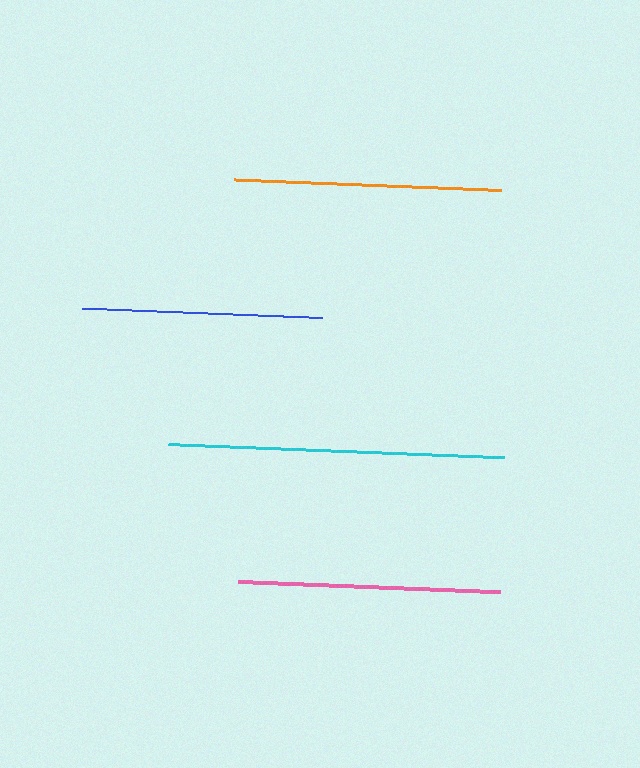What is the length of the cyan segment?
The cyan segment is approximately 337 pixels long.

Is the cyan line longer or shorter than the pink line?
The cyan line is longer than the pink line.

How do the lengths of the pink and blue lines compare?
The pink and blue lines are approximately the same length.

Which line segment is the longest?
The cyan line is the longest at approximately 337 pixels.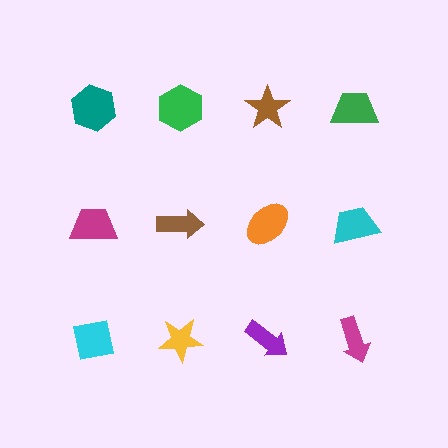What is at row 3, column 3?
A purple arrow.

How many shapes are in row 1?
4 shapes.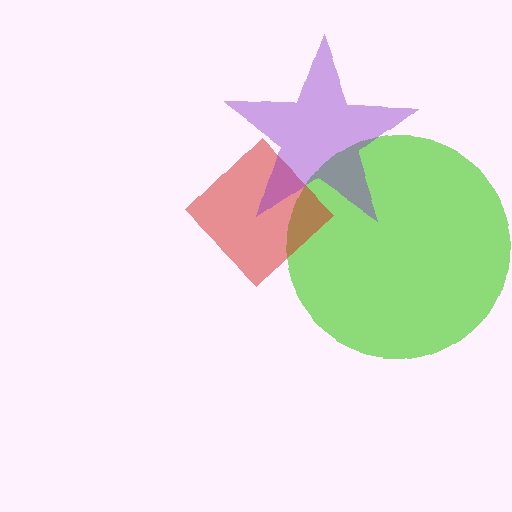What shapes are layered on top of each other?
The layered shapes are: a lime circle, a red diamond, a purple star.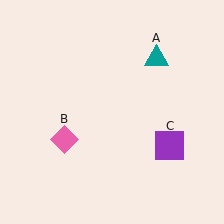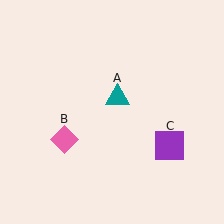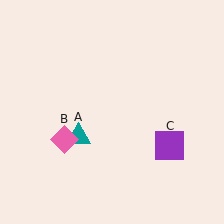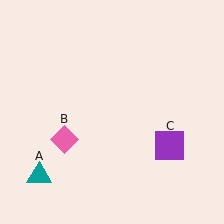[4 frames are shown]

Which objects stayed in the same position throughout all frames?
Pink diamond (object B) and purple square (object C) remained stationary.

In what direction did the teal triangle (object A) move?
The teal triangle (object A) moved down and to the left.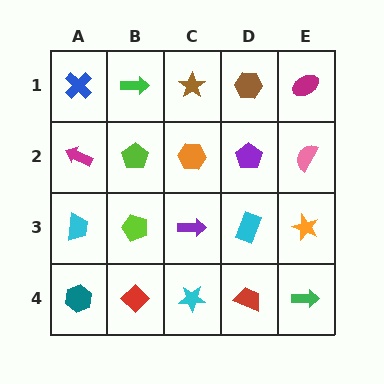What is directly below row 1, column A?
A magenta arrow.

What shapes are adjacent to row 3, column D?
A purple pentagon (row 2, column D), a red trapezoid (row 4, column D), a purple arrow (row 3, column C), an orange star (row 3, column E).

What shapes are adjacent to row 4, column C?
A purple arrow (row 3, column C), a red diamond (row 4, column B), a red trapezoid (row 4, column D).